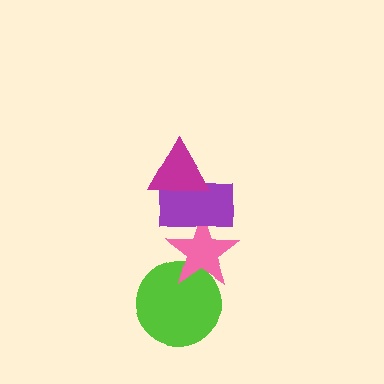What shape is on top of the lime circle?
The pink star is on top of the lime circle.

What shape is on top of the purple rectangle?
The magenta triangle is on top of the purple rectangle.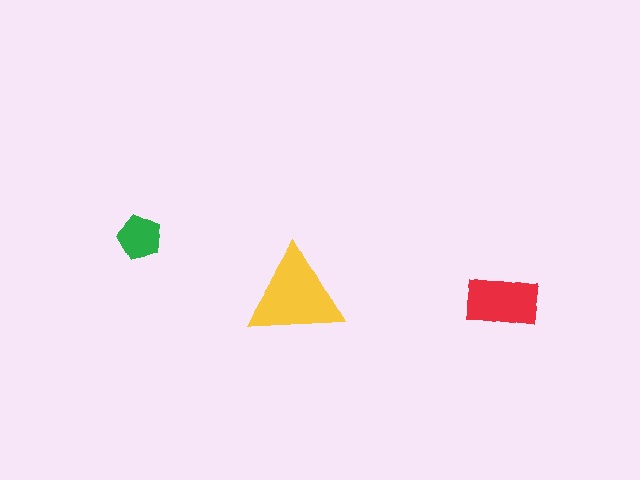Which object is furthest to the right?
The red rectangle is rightmost.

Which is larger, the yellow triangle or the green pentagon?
The yellow triangle.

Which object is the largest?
The yellow triangle.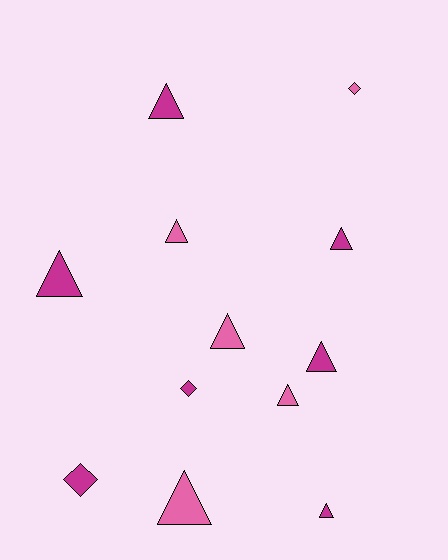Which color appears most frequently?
Magenta, with 7 objects.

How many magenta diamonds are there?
There are 2 magenta diamonds.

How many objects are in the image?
There are 12 objects.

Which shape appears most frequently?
Triangle, with 9 objects.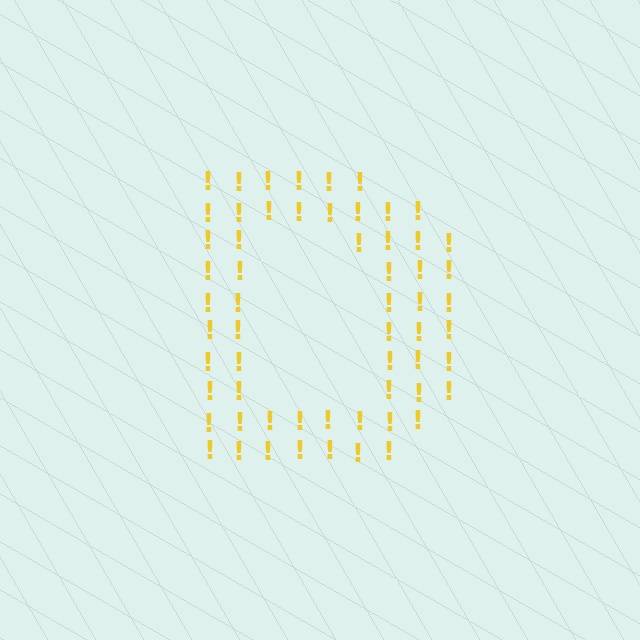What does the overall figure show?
The overall figure shows the letter D.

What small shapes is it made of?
It is made of small exclamation marks.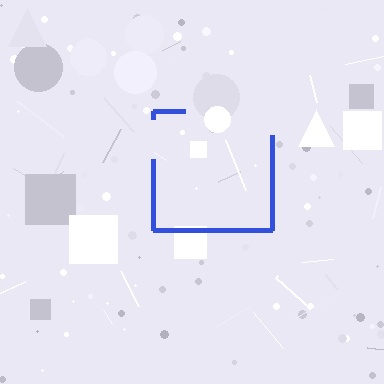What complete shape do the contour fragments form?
The contour fragments form a square.